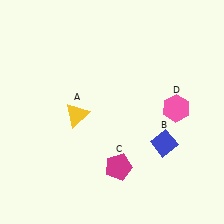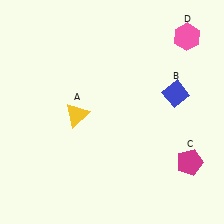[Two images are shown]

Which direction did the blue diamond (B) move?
The blue diamond (B) moved up.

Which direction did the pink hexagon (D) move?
The pink hexagon (D) moved up.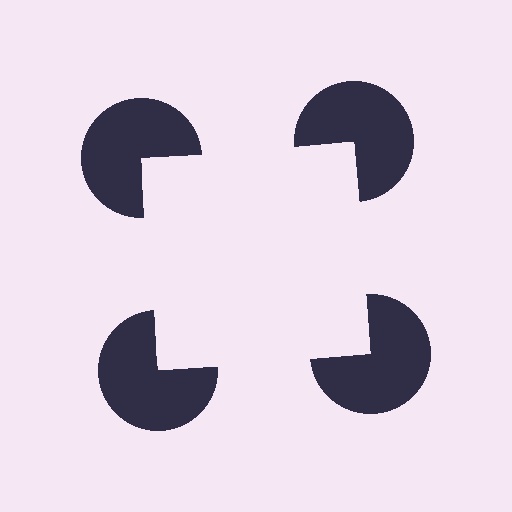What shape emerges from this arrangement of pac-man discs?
An illusory square — its edges are inferred from the aligned wedge cuts in the pac-man discs, not physically drawn.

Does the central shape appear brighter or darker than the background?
It typically appears slightly brighter than the background, even though no actual brightness change is drawn.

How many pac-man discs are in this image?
There are 4 — one at each vertex of the illusory square.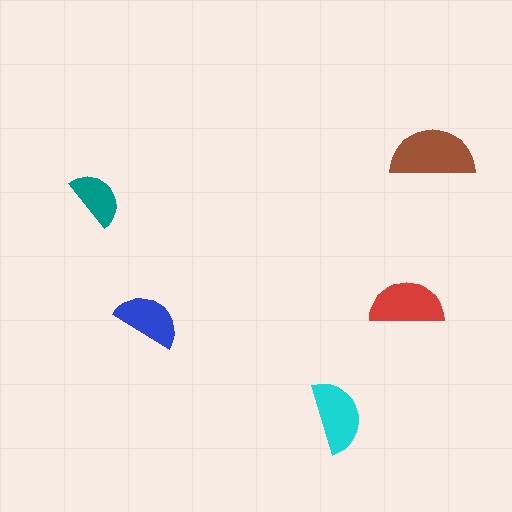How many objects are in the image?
There are 5 objects in the image.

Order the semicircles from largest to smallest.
the brown one, the red one, the cyan one, the blue one, the teal one.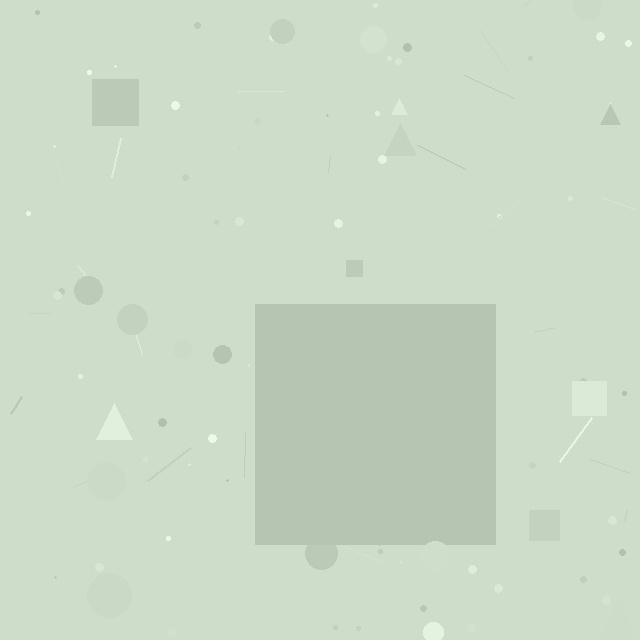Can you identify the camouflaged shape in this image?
The camouflaged shape is a square.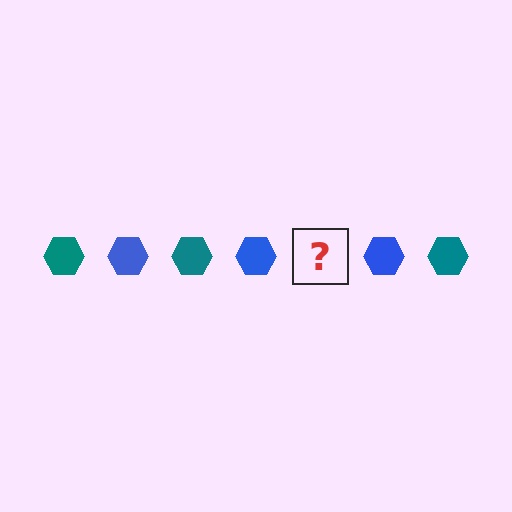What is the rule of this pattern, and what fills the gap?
The rule is that the pattern cycles through teal, blue hexagons. The gap should be filled with a teal hexagon.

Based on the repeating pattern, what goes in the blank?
The blank should be a teal hexagon.